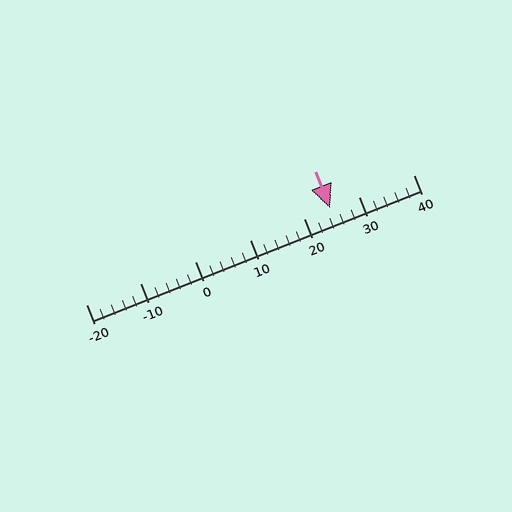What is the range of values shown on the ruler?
The ruler shows values from -20 to 40.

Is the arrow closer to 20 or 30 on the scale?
The arrow is closer to 20.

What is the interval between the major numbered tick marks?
The major tick marks are spaced 10 units apart.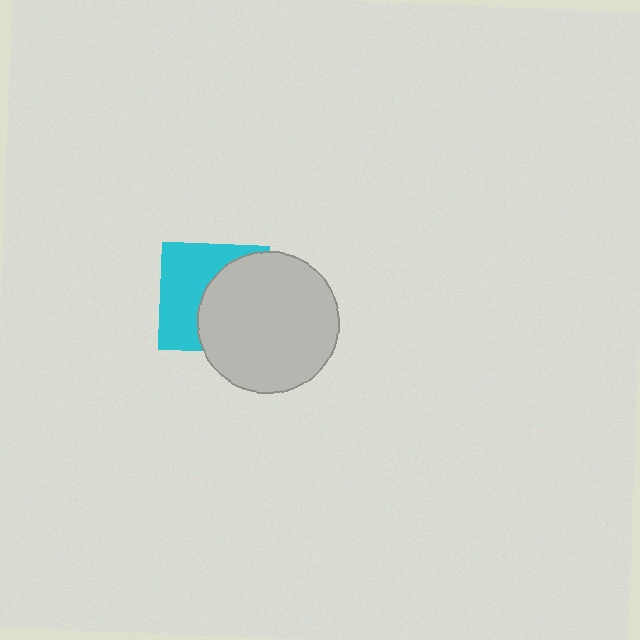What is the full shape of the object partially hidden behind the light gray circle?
The partially hidden object is a cyan square.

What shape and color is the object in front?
The object in front is a light gray circle.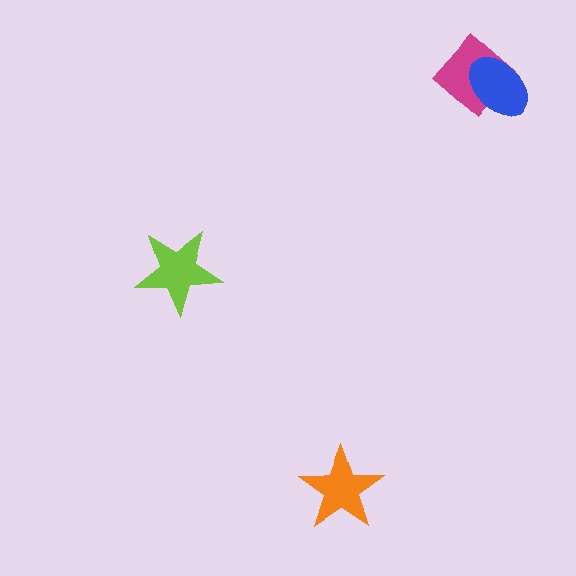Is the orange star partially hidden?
No, no other shape covers it.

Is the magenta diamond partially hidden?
Yes, it is partially covered by another shape.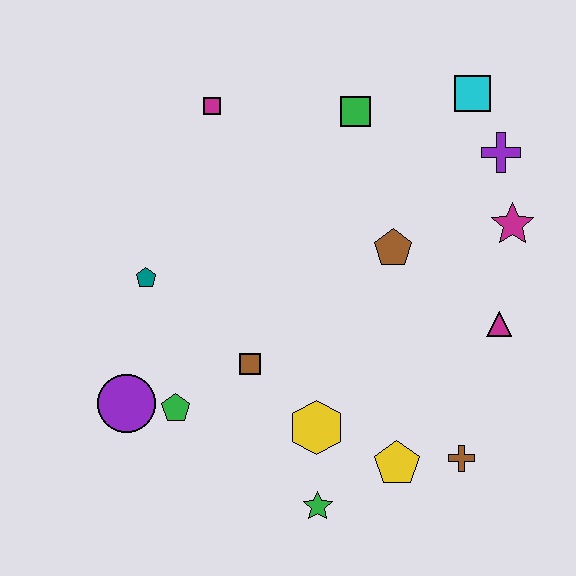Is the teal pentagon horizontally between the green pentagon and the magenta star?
No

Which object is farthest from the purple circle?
The cyan square is farthest from the purple circle.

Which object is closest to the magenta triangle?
The magenta star is closest to the magenta triangle.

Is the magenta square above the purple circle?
Yes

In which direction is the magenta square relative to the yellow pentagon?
The magenta square is above the yellow pentagon.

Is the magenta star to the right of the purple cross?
Yes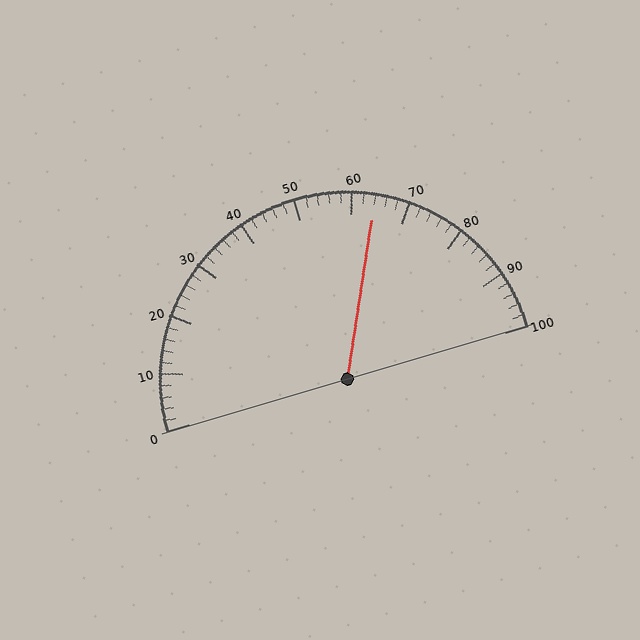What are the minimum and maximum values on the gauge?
The gauge ranges from 0 to 100.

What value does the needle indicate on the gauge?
The needle indicates approximately 64.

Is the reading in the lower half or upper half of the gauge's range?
The reading is in the upper half of the range (0 to 100).